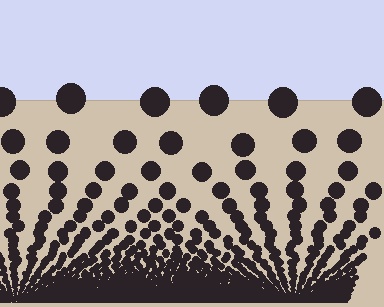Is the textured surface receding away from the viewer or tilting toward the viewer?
The surface appears to tilt toward the viewer. Texture elements get larger and sparser toward the top.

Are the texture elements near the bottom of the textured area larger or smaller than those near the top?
Smaller. The gradient is inverted — elements near the bottom are smaller and denser.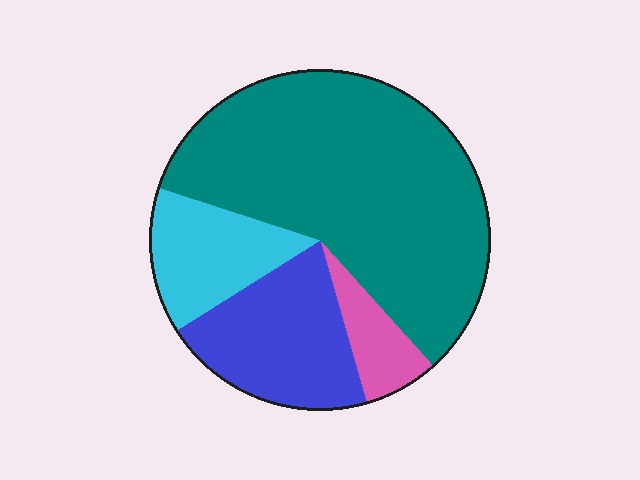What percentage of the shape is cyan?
Cyan takes up less than a quarter of the shape.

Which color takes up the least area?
Pink, at roughly 5%.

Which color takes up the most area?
Teal, at roughly 60%.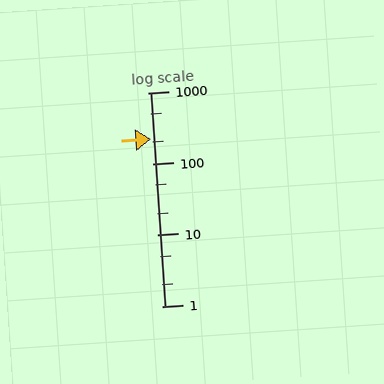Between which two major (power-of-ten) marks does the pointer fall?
The pointer is between 100 and 1000.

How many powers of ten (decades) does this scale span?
The scale spans 3 decades, from 1 to 1000.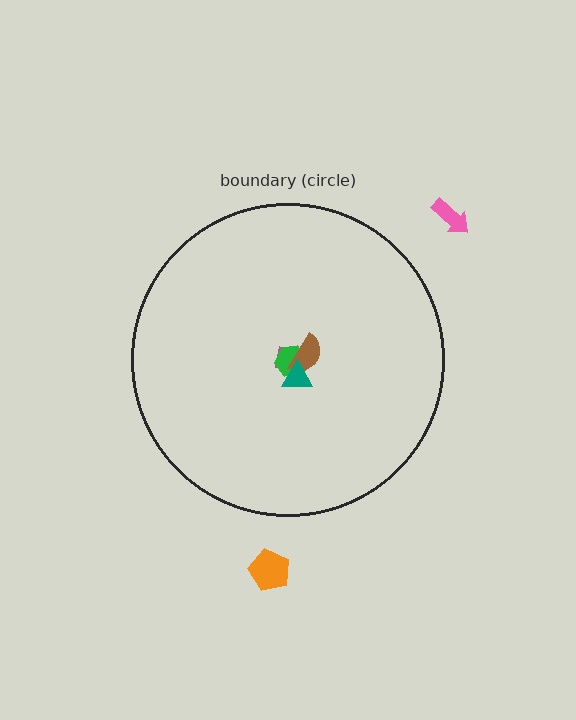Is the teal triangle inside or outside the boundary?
Inside.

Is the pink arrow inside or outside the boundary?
Outside.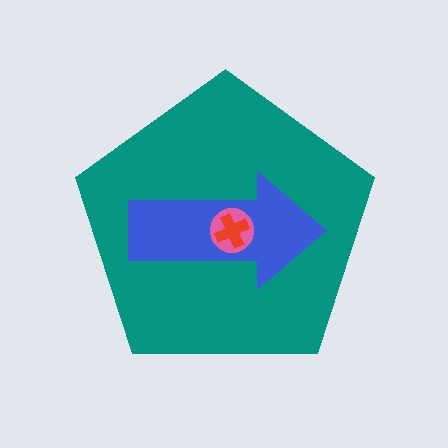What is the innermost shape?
The red cross.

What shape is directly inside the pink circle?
The red cross.